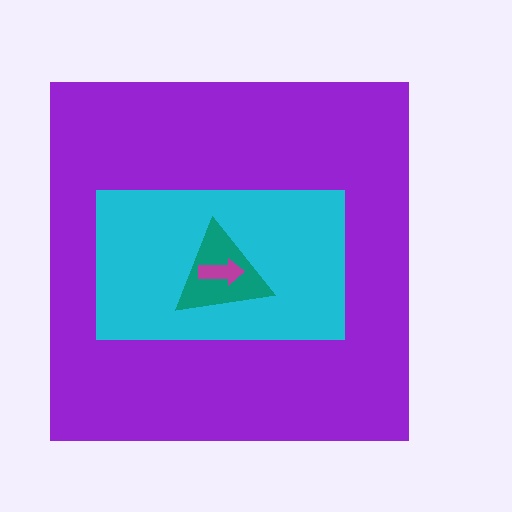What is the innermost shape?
The magenta arrow.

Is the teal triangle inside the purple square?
Yes.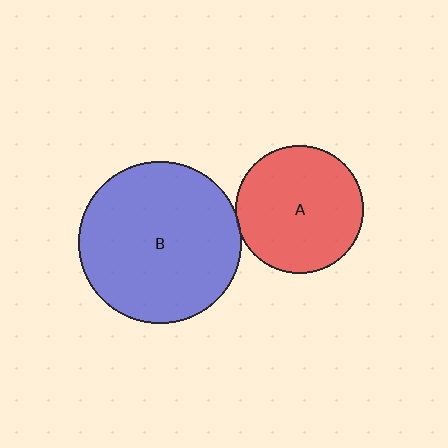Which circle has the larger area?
Circle B (blue).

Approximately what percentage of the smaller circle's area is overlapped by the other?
Approximately 5%.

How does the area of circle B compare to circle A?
Approximately 1.6 times.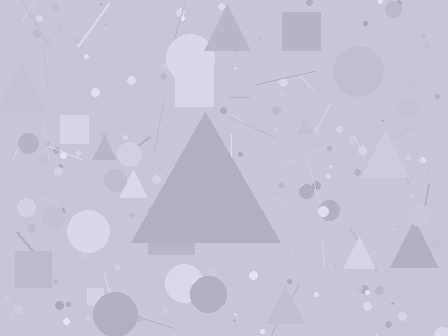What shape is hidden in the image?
A triangle is hidden in the image.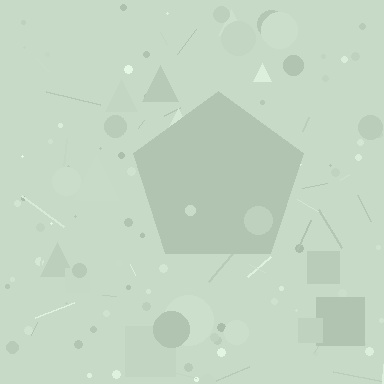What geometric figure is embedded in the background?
A pentagon is embedded in the background.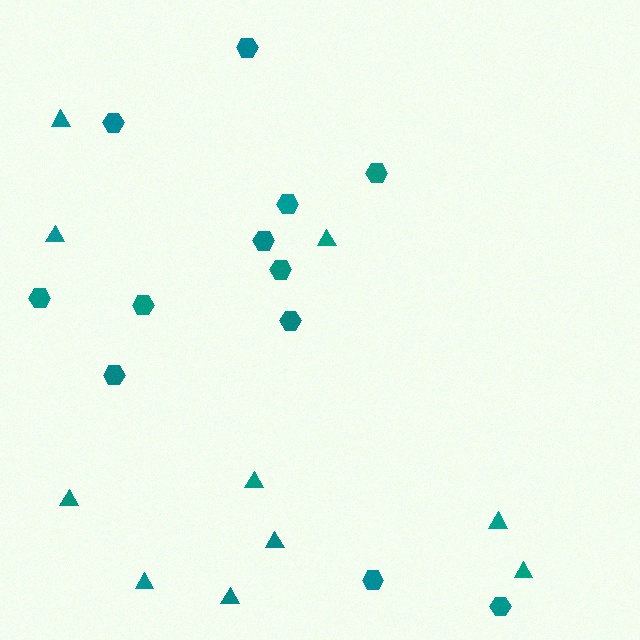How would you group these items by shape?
There are 2 groups: one group of triangles (10) and one group of hexagons (12).